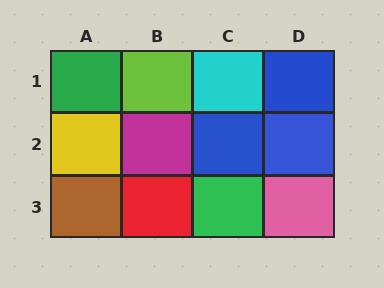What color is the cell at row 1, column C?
Cyan.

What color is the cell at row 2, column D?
Blue.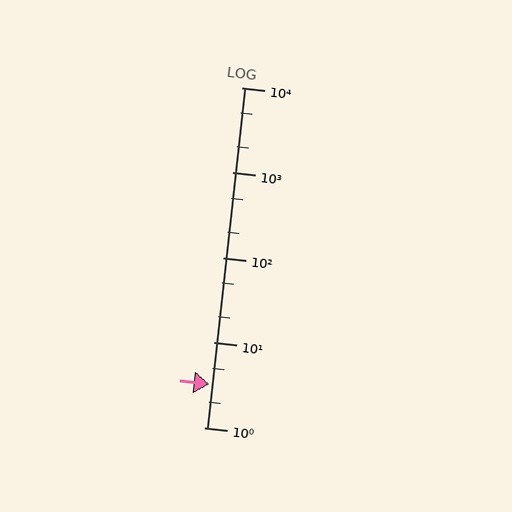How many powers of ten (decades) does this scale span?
The scale spans 4 decades, from 1 to 10000.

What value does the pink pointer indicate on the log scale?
The pointer indicates approximately 3.2.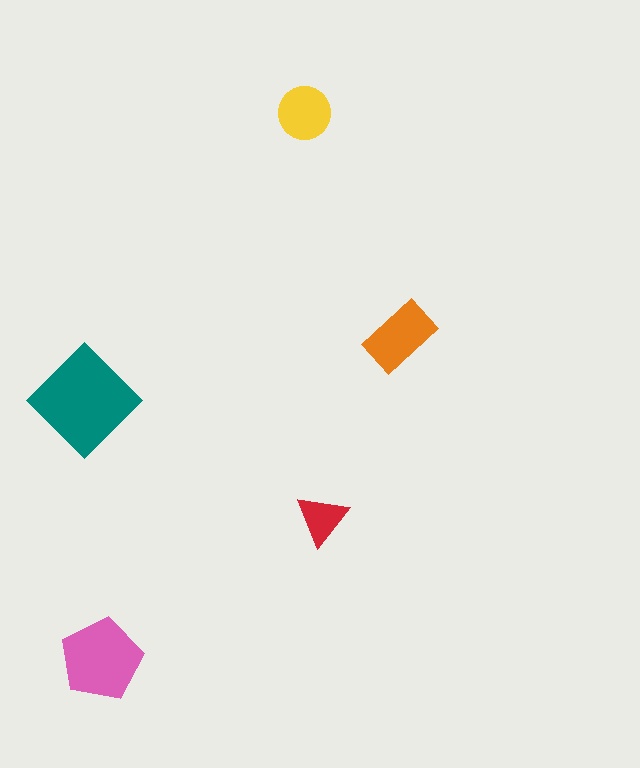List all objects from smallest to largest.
The red triangle, the yellow circle, the orange rectangle, the pink pentagon, the teal diamond.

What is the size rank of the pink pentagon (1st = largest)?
2nd.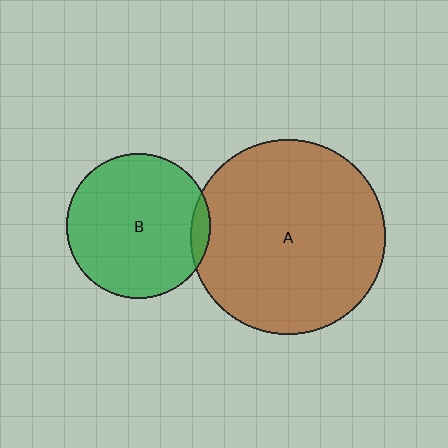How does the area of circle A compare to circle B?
Approximately 1.8 times.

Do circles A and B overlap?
Yes.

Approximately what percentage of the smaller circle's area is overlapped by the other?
Approximately 5%.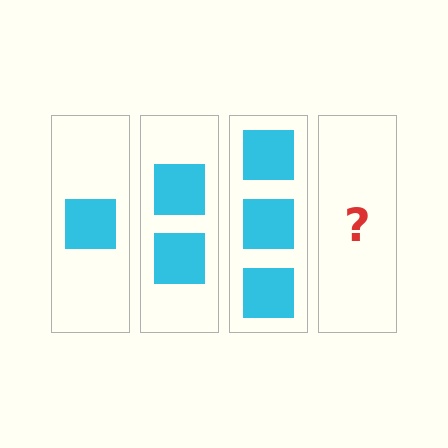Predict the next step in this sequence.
The next step is 4 squares.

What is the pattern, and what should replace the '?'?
The pattern is that each step adds one more square. The '?' should be 4 squares.